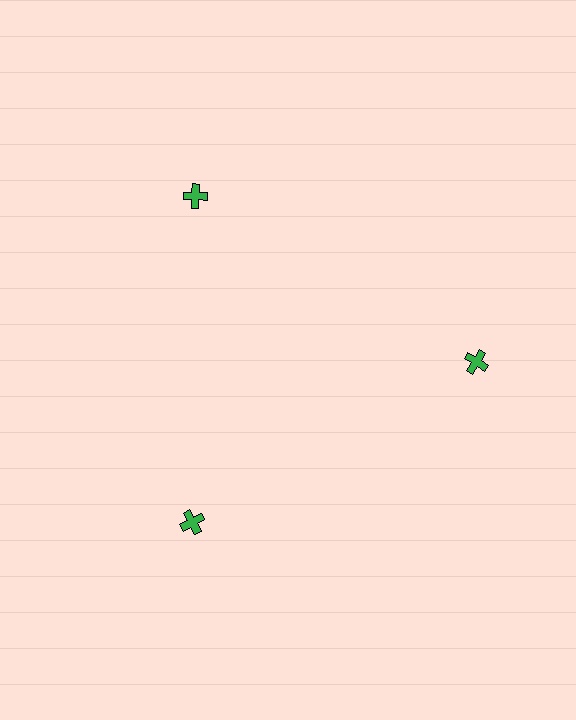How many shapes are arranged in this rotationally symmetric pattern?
There are 3 shapes, arranged in 3 groups of 1.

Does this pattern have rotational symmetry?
Yes, this pattern has 3-fold rotational symmetry. It looks the same after rotating 120 degrees around the center.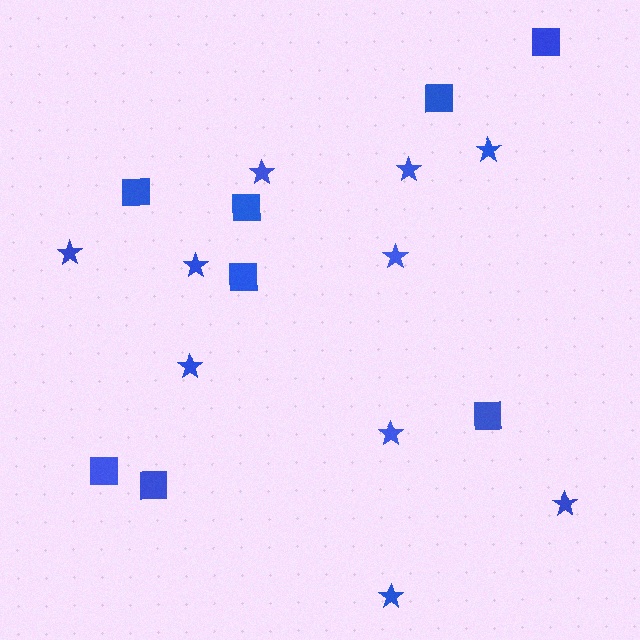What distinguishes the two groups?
There are 2 groups: one group of stars (10) and one group of squares (8).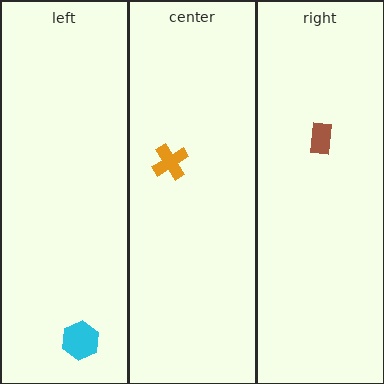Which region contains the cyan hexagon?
The left region.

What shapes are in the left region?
The cyan hexagon.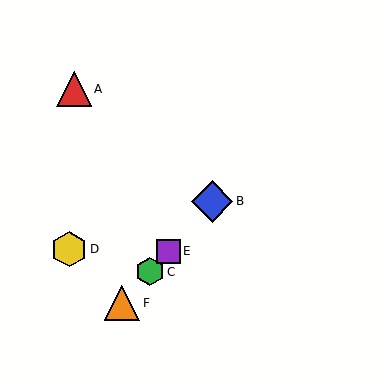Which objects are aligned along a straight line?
Objects B, C, E, F are aligned along a straight line.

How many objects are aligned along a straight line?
4 objects (B, C, E, F) are aligned along a straight line.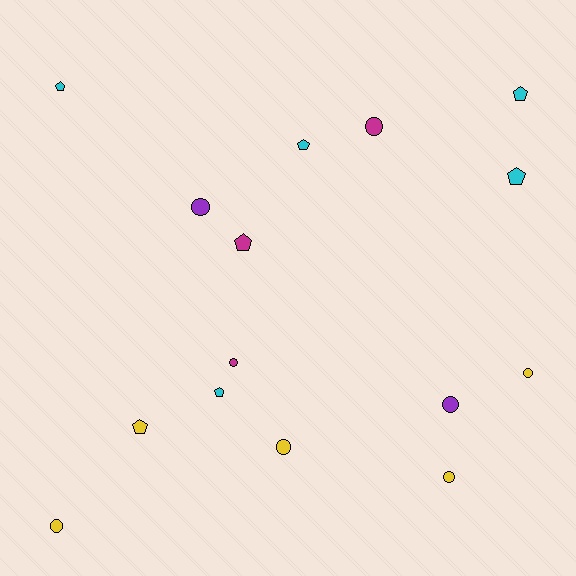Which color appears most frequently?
Cyan, with 5 objects.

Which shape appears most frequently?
Circle, with 8 objects.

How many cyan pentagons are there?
There are 5 cyan pentagons.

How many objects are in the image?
There are 15 objects.